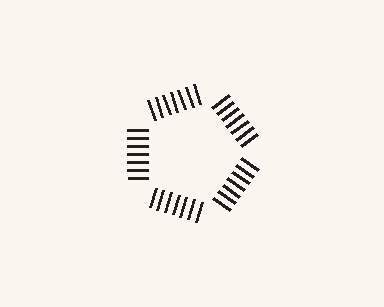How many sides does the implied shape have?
5 sides — the line-ends trace a pentagon.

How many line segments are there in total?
35 — 7 along each of the 5 edges.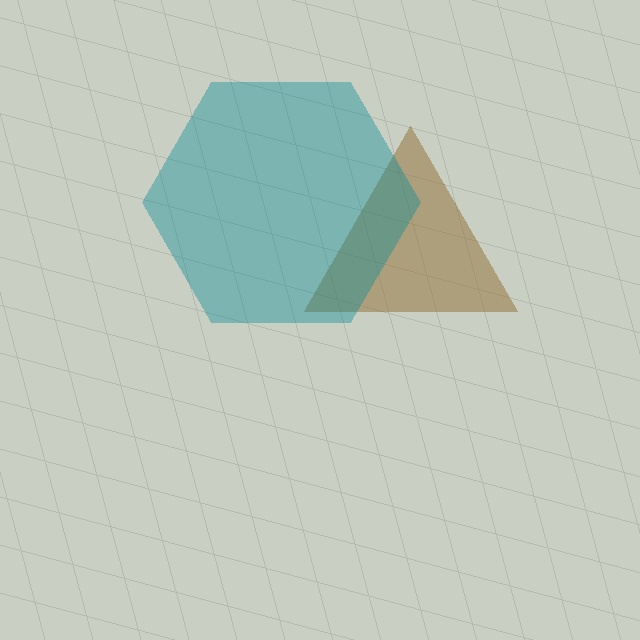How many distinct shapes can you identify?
There are 2 distinct shapes: a brown triangle, a teal hexagon.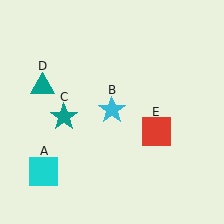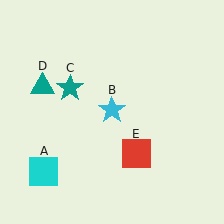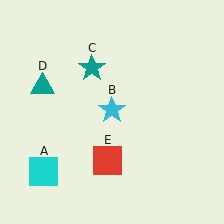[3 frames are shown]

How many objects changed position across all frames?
2 objects changed position: teal star (object C), red square (object E).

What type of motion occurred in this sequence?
The teal star (object C), red square (object E) rotated clockwise around the center of the scene.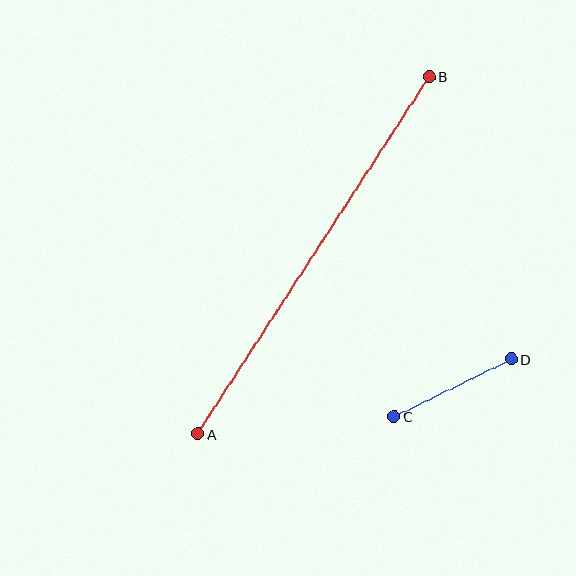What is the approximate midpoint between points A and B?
The midpoint is at approximately (313, 255) pixels.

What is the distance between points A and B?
The distance is approximately 425 pixels.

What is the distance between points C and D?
The distance is approximately 130 pixels.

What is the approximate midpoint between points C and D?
The midpoint is at approximately (452, 388) pixels.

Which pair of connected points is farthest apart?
Points A and B are farthest apart.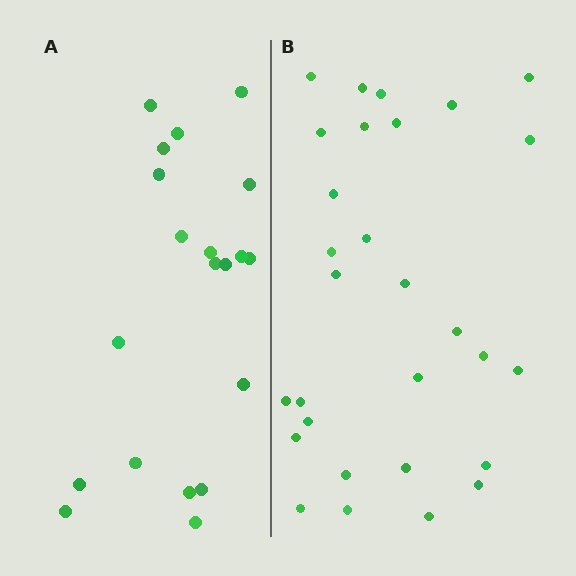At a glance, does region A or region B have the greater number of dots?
Region B (the right region) has more dots.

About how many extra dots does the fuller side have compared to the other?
Region B has roughly 8 or so more dots than region A.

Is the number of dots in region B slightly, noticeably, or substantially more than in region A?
Region B has substantially more. The ratio is roughly 1.4 to 1.